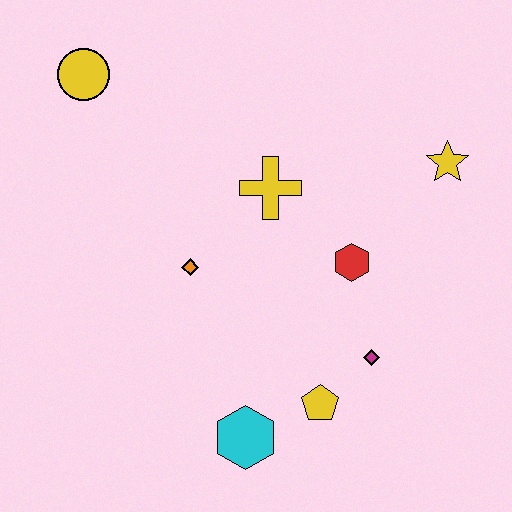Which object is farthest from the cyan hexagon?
The yellow circle is farthest from the cyan hexagon.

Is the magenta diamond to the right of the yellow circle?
Yes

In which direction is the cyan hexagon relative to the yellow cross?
The cyan hexagon is below the yellow cross.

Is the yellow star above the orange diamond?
Yes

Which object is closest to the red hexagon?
The magenta diamond is closest to the red hexagon.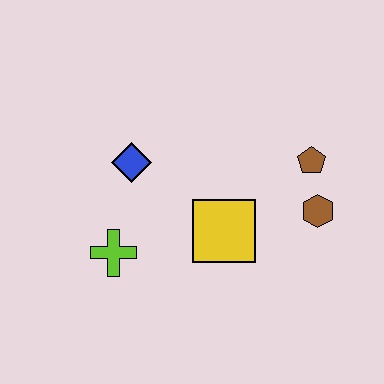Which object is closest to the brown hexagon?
The brown pentagon is closest to the brown hexagon.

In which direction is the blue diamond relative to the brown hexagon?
The blue diamond is to the left of the brown hexagon.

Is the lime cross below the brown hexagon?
Yes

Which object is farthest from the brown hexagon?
The lime cross is farthest from the brown hexagon.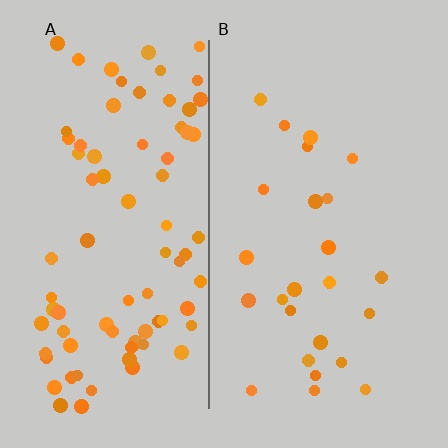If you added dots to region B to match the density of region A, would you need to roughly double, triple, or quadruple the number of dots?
Approximately triple.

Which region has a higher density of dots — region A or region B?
A (the left).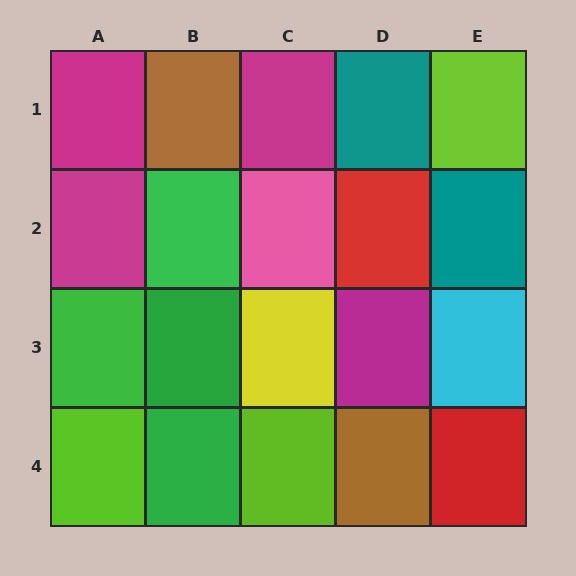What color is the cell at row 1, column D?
Teal.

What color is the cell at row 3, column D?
Magenta.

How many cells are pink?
1 cell is pink.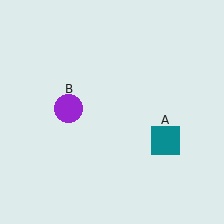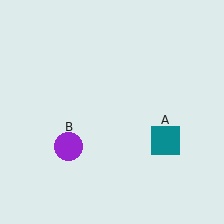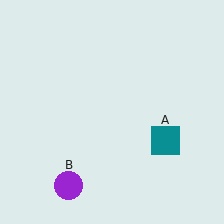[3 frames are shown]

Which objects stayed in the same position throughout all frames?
Teal square (object A) remained stationary.